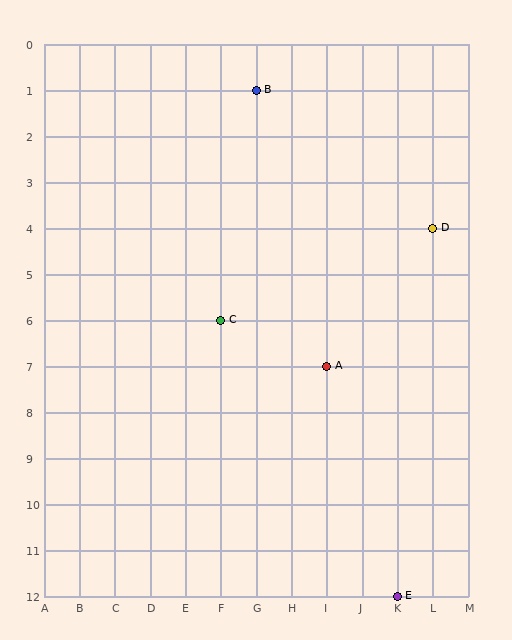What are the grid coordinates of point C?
Point C is at grid coordinates (F, 6).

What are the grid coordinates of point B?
Point B is at grid coordinates (G, 1).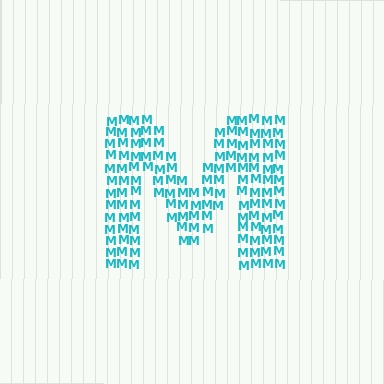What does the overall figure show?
The overall figure shows the letter M.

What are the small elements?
The small elements are letter M's.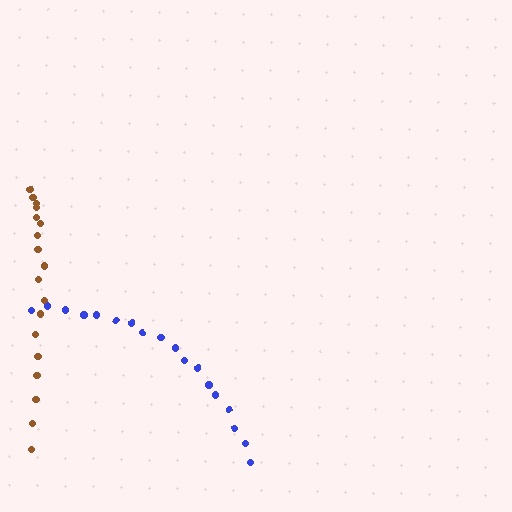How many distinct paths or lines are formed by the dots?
There are 2 distinct paths.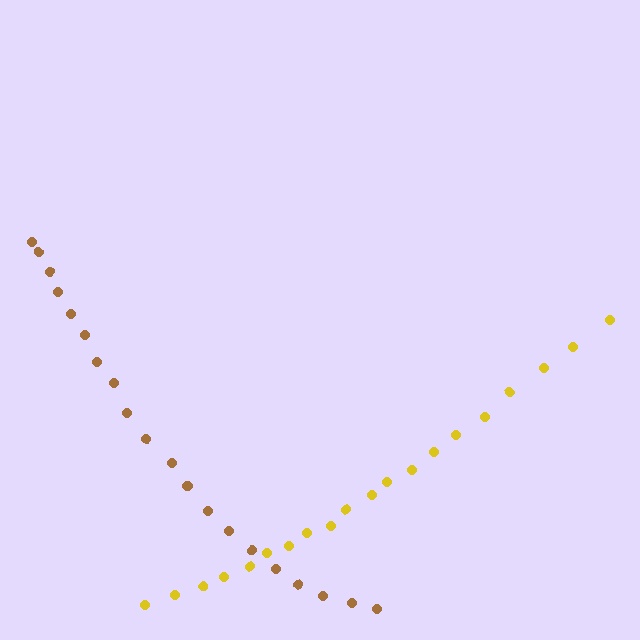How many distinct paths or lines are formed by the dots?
There are 2 distinct paths.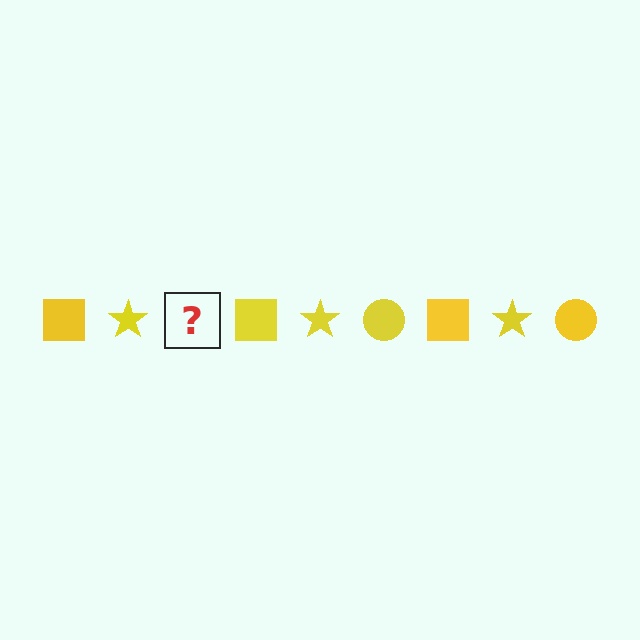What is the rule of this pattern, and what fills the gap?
The rule is that the pattern cycles through square, star, circle shapes in yellow. The gap should be filled with a yellow circle.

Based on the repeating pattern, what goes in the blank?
The blank should be a yellow circle.